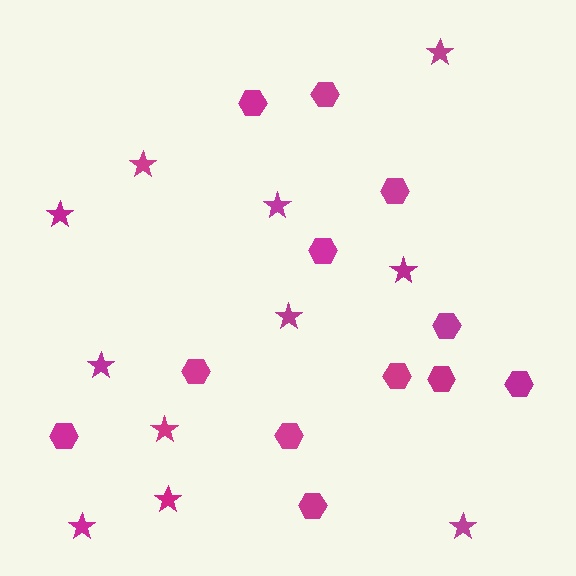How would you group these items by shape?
There are 2 groups: one group of hexagons (12) and one group of stars (11).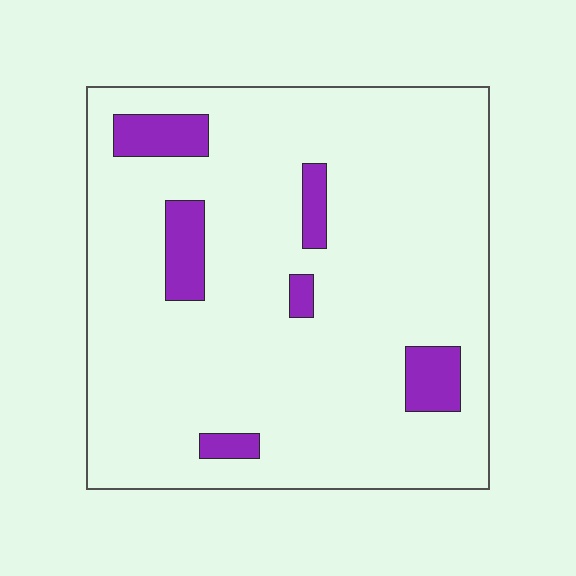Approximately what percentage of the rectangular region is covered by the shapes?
Approximately 10%.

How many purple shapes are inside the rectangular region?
6.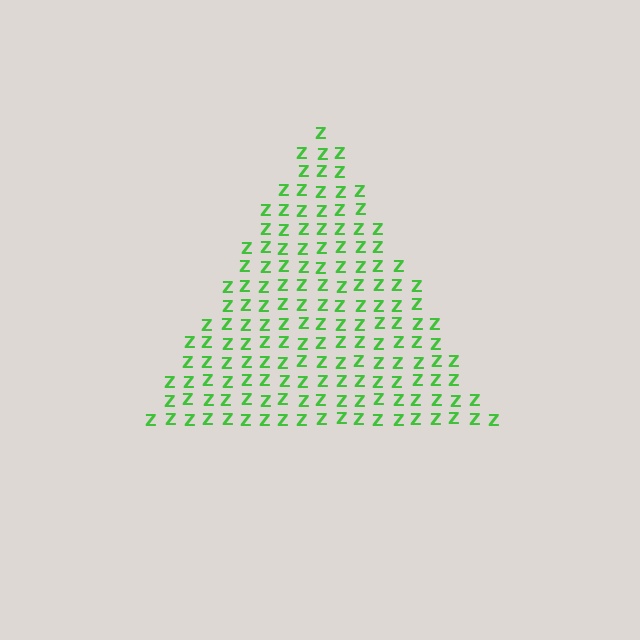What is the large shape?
The large shape is a triangle.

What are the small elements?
The small elements are letter Z's.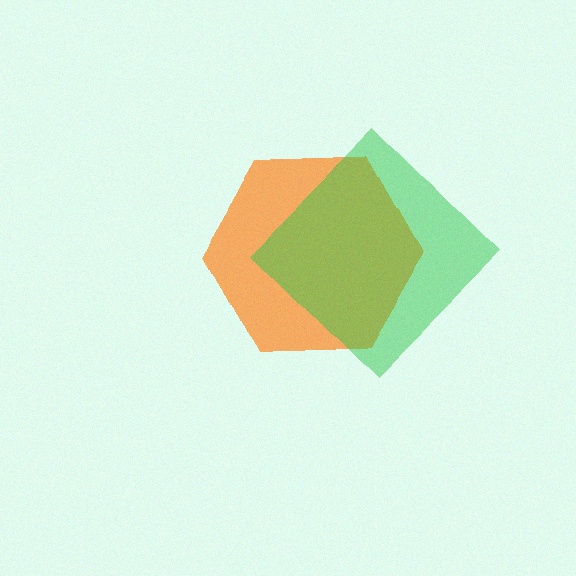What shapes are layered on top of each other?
The layered shapes are: an orange hexagon, a green diamond.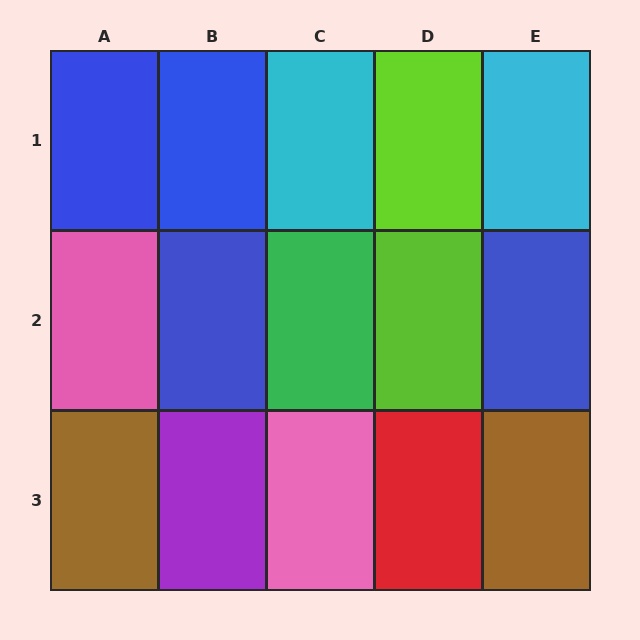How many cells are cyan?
2 cells are cyan.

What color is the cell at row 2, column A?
Pink.